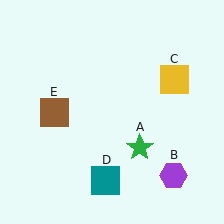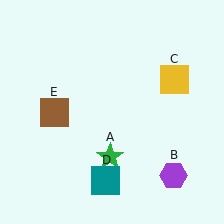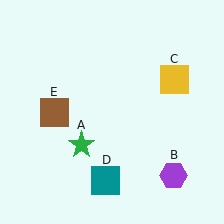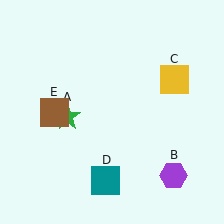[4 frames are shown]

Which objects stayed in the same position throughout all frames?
Purple hexagon (object B) and yellow square (object C) and teal square (object D) and brown square (object E) remained stationary.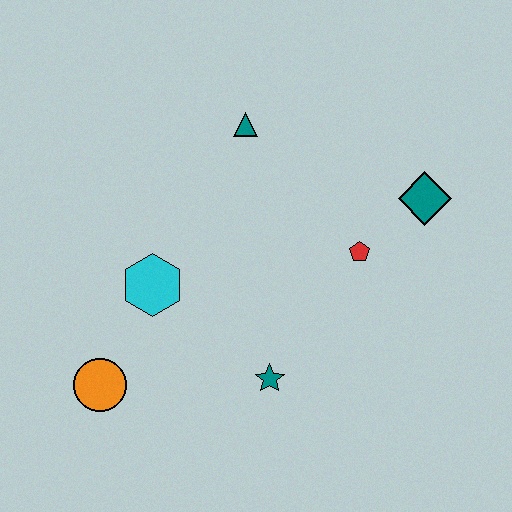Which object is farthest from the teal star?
The teal triangle is farthest from the teal star.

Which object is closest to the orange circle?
The cyan hexagon is closest to the orange circle.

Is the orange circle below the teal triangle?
Yes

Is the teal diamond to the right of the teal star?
Yes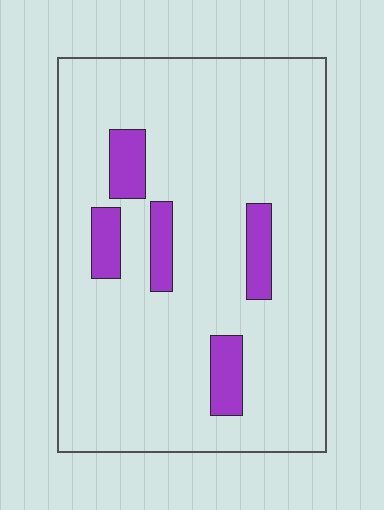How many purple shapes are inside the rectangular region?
5.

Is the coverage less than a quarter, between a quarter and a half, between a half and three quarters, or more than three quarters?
Less than a quarter.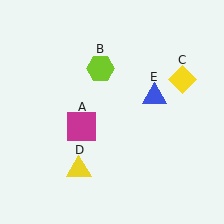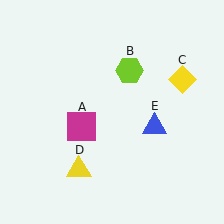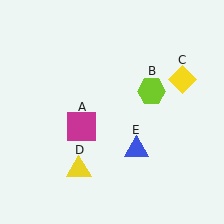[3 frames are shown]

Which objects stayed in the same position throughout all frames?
Magenta square (object A) and yellow diamond (object C) and yellow triangle (object D) remained stationary.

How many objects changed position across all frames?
2 objects changed position: lime hexagon (object B), blue triangle (object E).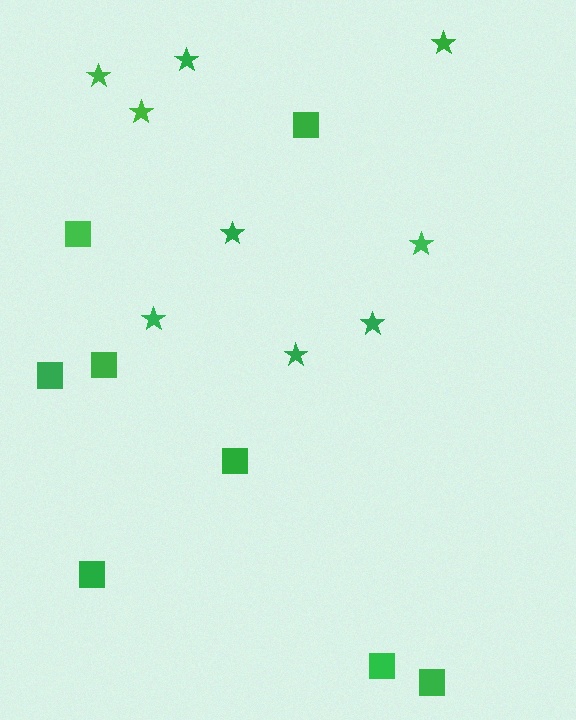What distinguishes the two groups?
There are 2 groups: one group of stars (9) and one group of squares (8).